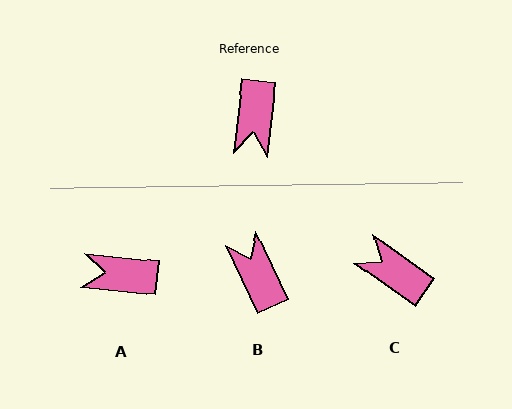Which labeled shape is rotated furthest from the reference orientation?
B, about 148 degrees away.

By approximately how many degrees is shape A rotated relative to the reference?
Approximately 89 degrees clockwise.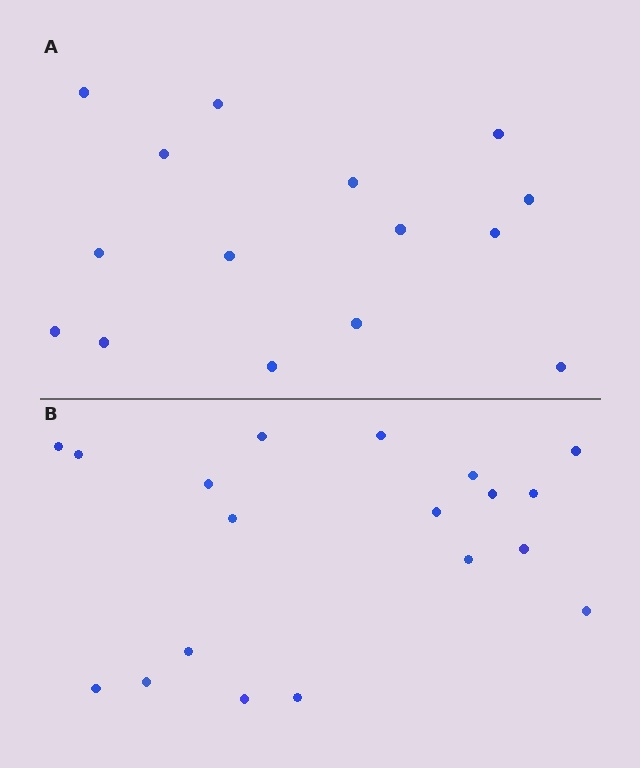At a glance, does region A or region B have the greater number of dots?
Region B (the bottom region) has more dots.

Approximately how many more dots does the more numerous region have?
Region B has about 4 more dots than region A.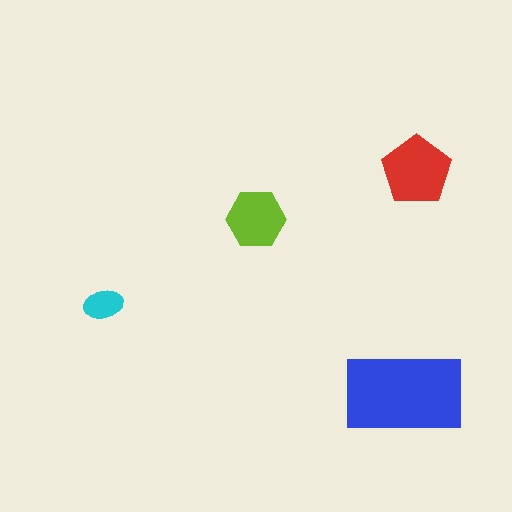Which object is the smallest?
The cyan ellipse.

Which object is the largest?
The blue rectangle.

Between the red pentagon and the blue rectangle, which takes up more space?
The blue rectangle.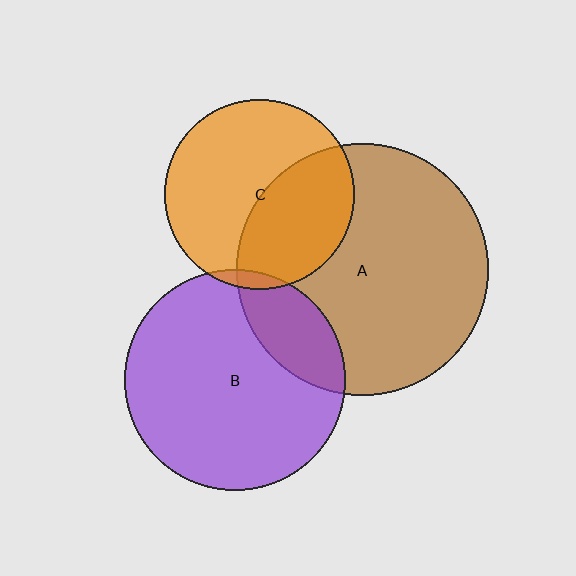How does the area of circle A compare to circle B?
Approximately 1.3 times.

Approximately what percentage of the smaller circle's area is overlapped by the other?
Approximately 40%.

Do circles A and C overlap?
Yes.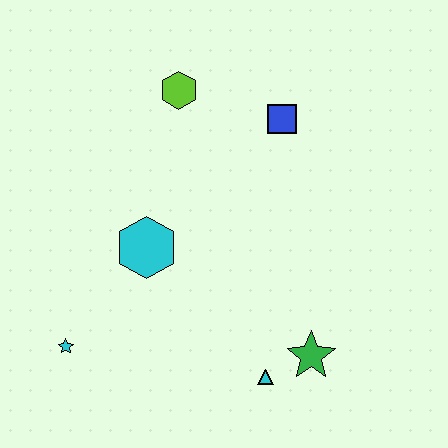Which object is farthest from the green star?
The lime hexagon is farthest from the green star.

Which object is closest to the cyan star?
The cyan hexagon is closest to the cyan star.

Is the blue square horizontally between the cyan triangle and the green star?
Yes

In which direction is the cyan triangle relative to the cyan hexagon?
The cyan triangle is below the cyan hexagon.